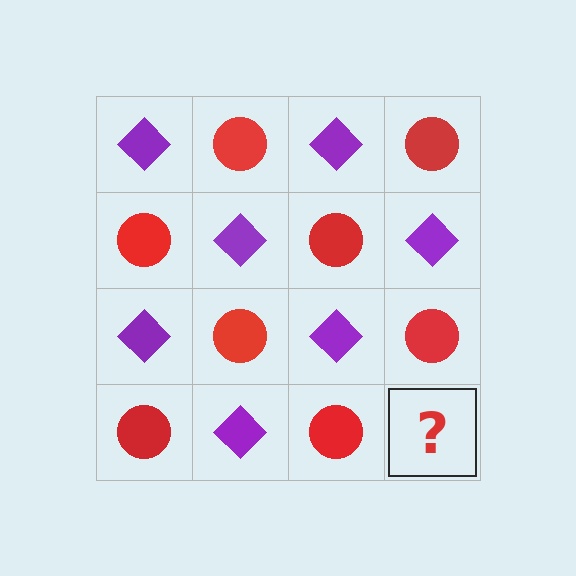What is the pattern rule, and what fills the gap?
The rule is that it alternates purple diamond and red circle in a checkerboard pattern. The gap should be filled with a purple diamond.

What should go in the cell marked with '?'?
The missing cell should contain a purple diamond.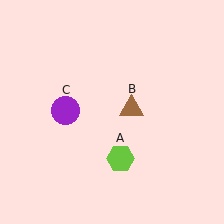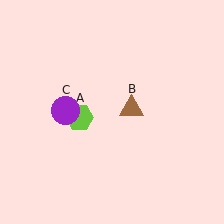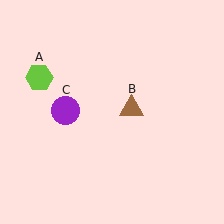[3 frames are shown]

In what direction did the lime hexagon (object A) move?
The lime hexagon (object A) moved up and to the left.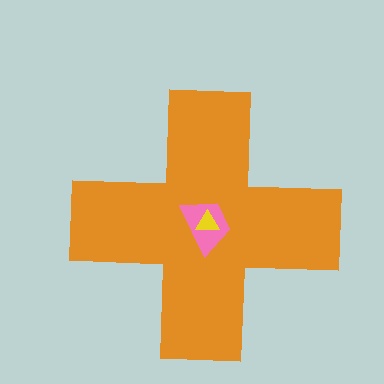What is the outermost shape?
The orange cross.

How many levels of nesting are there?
3.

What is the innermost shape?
The yellow triangle.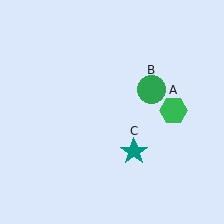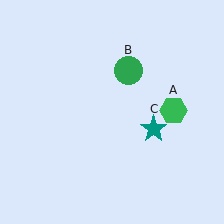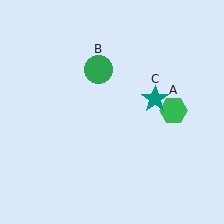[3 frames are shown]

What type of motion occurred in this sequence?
The green circle (object B), teal star (object C) rotated counterclockwise around the center of the scene.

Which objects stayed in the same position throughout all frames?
Green hexagon (object A) remained stationary.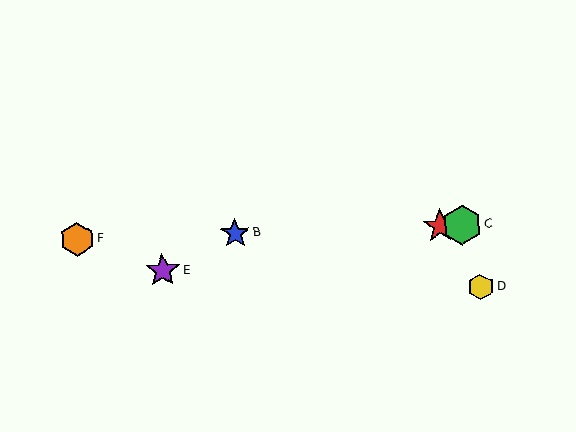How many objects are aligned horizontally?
4 objects (A, B, C, F) are aligned horizontally.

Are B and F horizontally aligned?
Yes, both are at y≈233.